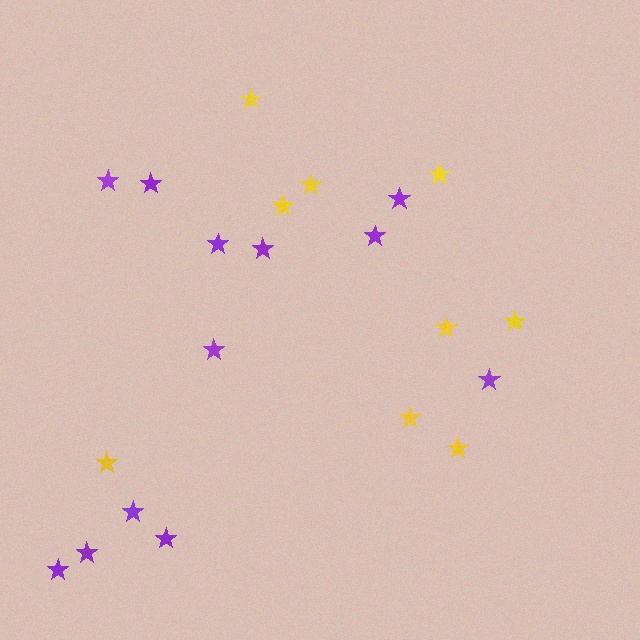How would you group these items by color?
There are 2 groups: one group of yellow stars (9) and one group of purple stars (12).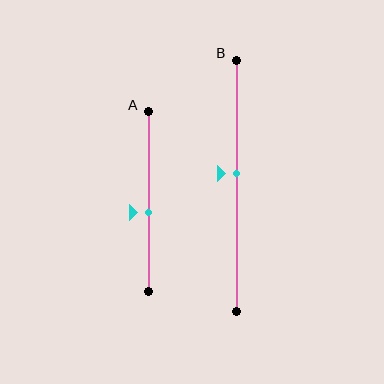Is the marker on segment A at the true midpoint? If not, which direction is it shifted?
No, the marker on segment A is shifted downward by about 6% of the segment length.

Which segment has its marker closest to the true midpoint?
Segment B has its marker closest to the true midpoint.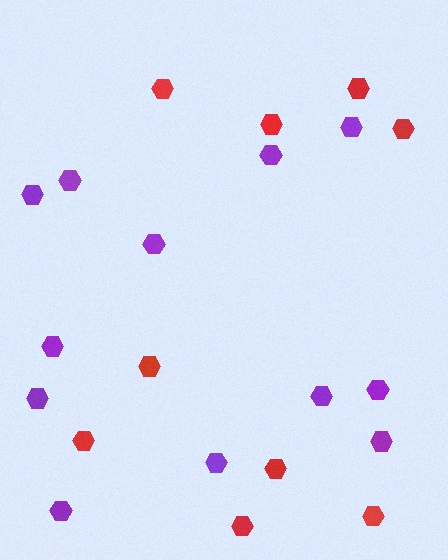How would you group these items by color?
There are 2 groups: one group of purple hexagons (12) and one group of red hexagons (9).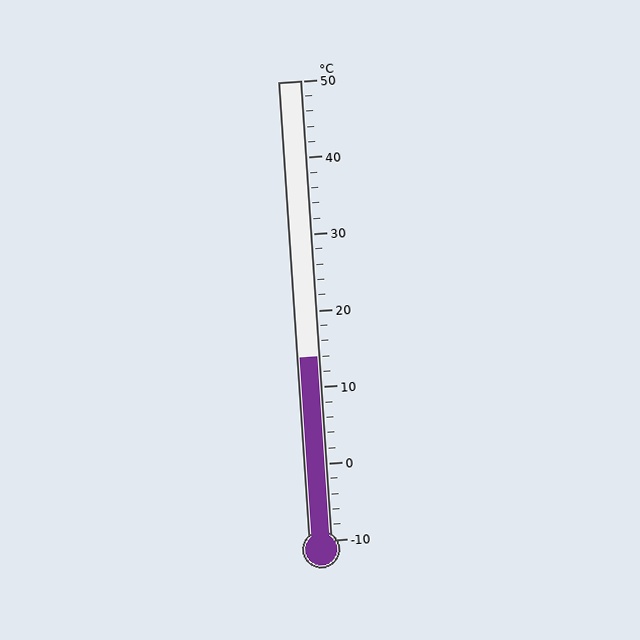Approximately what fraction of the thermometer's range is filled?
The thermometer is filled to approximately 40% of its range.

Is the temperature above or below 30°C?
The temperature is below 30°C.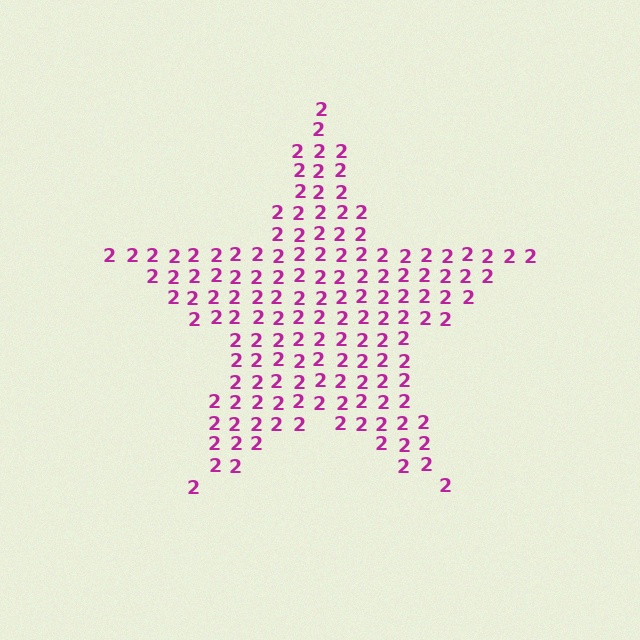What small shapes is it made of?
It is made of small digit 2's.